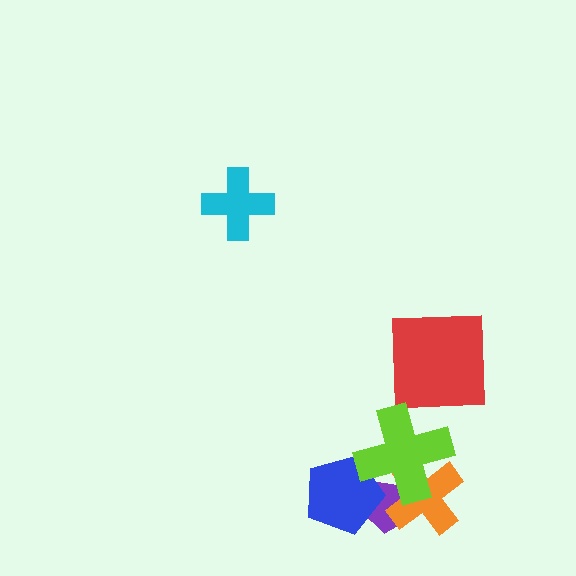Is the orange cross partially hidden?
Yes, it is partially covered by another shape.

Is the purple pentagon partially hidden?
Yes, it is partially covered by another shape.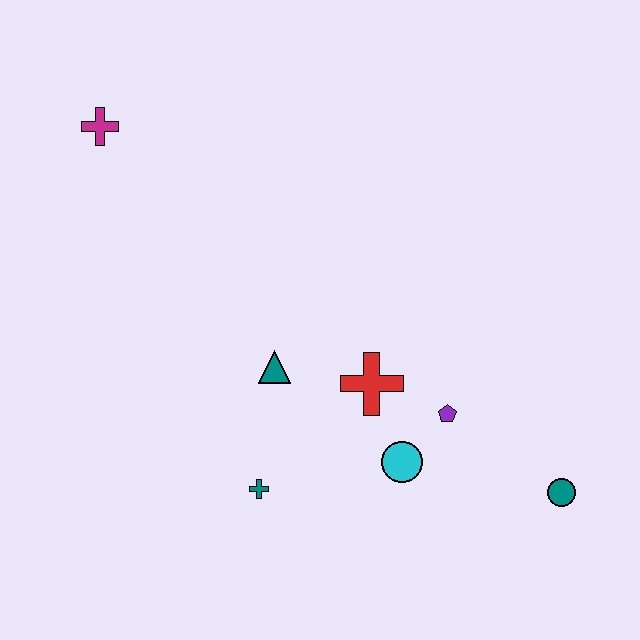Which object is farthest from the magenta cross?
The teal circle is farthest from the magenta cross.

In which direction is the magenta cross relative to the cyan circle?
The magenta cross is above the cyan circle.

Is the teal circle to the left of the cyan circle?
No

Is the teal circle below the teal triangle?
Yes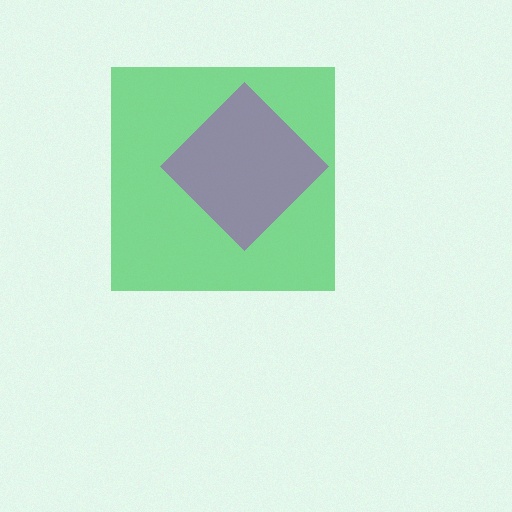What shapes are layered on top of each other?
The layered shapes are: a green square, a purple diamond.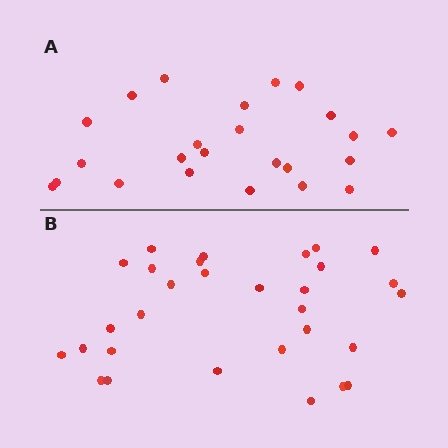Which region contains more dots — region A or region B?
Region B (the bottom region) has more dots.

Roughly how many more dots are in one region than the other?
Region B has about 6 more dots than region A.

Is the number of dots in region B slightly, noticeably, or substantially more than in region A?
Region B has noticeably more, but not dramatically so. The ratio is roughly 1.2 to 1.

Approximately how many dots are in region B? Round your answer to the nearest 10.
About 30 dots.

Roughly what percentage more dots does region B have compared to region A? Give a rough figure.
About 25% more.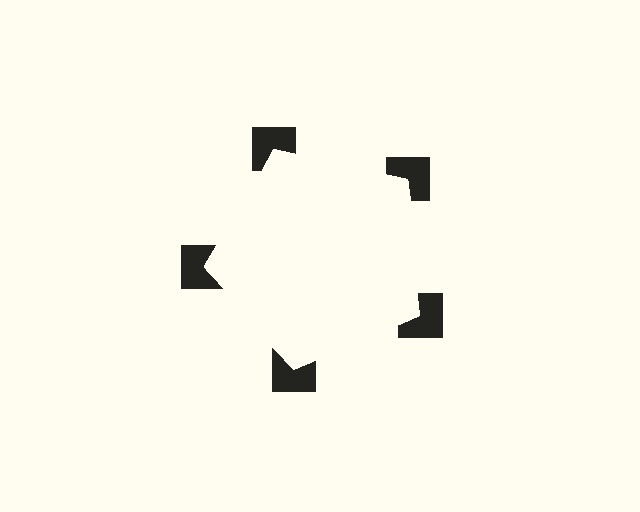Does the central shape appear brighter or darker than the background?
It typically appears slightly brighter than the background, even though no actual brightness change is drawn.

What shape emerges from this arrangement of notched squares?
An illusory pentagon — its edges are inferred from the aligned wedge cuts in the notched squares, not physically drawn.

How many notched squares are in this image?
There are 5 — one at each vertex of the illusory pentagon.